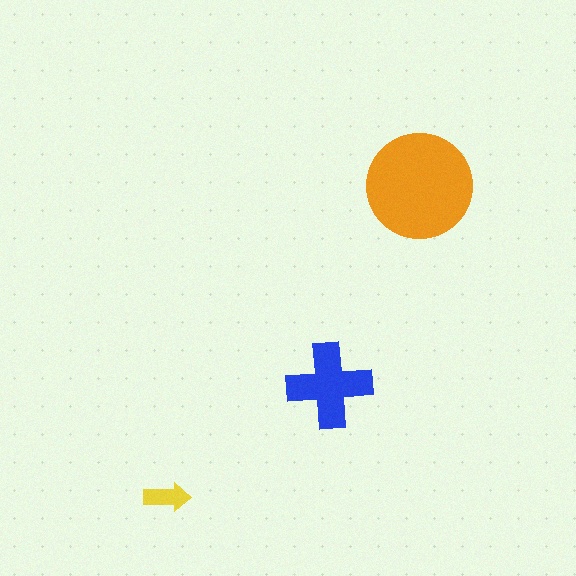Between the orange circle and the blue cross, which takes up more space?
The orange circle.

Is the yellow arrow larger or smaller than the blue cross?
Smaller.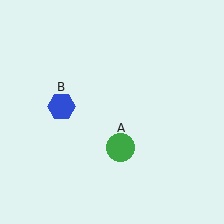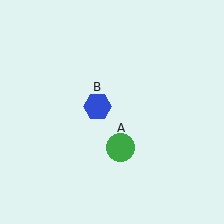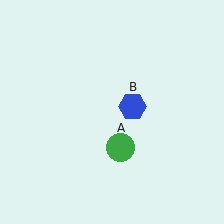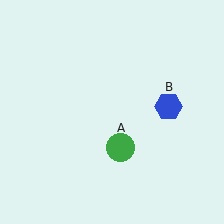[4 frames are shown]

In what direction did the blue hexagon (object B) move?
The blue hexagon (object B) moved right.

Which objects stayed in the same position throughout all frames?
Green circle (object A) remained stationary.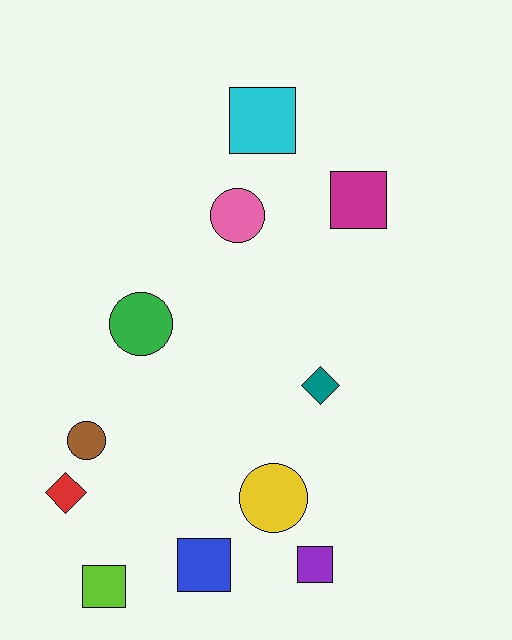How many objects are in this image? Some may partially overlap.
There are 11 objects.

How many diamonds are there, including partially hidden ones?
There are 2 diamonds.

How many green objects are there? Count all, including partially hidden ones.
There is 1 green object.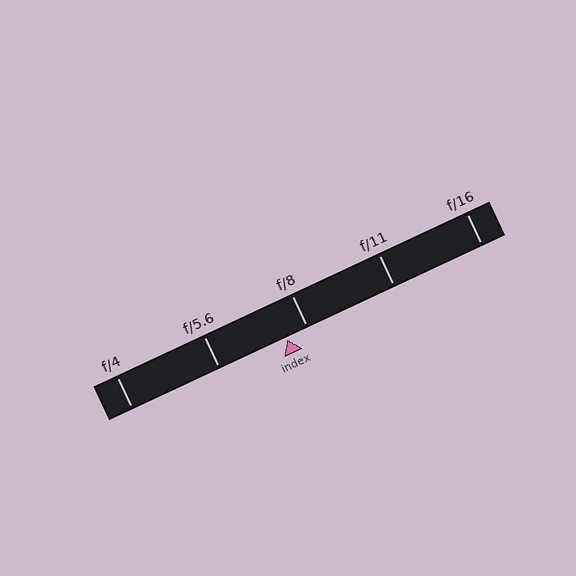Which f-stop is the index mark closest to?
The index mark is closest to f/8.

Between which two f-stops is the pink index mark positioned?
The index mark is between f/5.6 and f/8.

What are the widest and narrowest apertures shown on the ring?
The widest aperture shown is f/4 and the narrowest is f/16.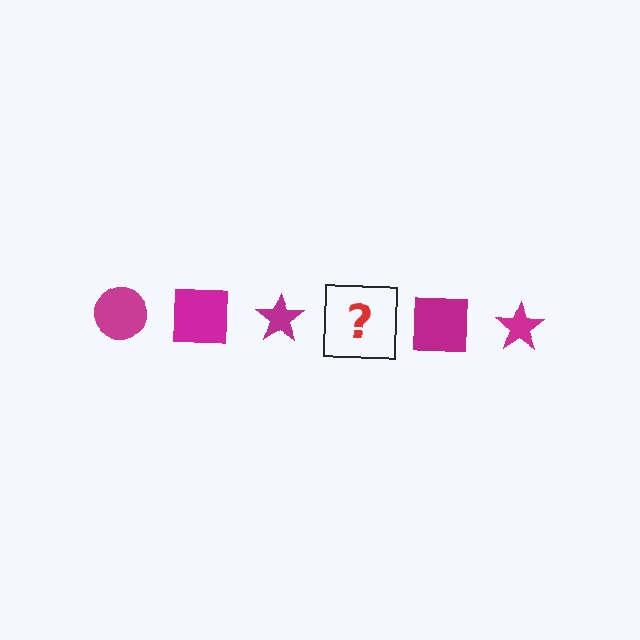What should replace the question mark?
The question mark should be replaced with a magenta circle.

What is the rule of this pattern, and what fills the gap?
The rule is that the pattern cycles through circle, square, star shapes in magenta. The gap should be filled with a magenta circle.